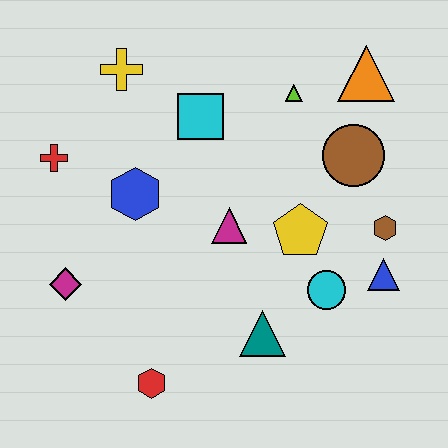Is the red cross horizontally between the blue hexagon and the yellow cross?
No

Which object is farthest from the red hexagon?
The orange triangle is farthest from the red hexagon.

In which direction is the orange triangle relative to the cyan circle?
The orange triangle is above the cyan circle.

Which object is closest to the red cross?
The blue hexagon is closest to the red cross.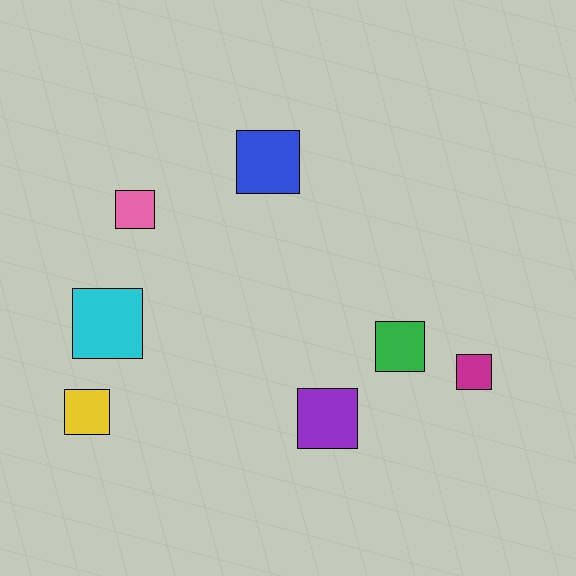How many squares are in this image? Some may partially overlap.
There are 7 squares.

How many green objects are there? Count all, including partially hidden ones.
There is 1 green object.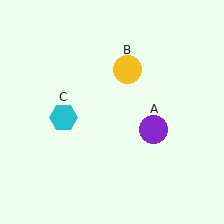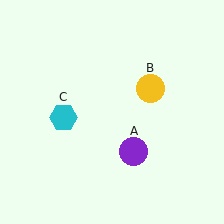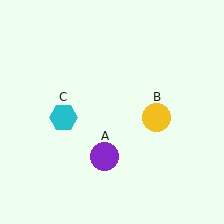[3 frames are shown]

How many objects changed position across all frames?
2 objects changed position: purple circle (object A), yellow circle (object B).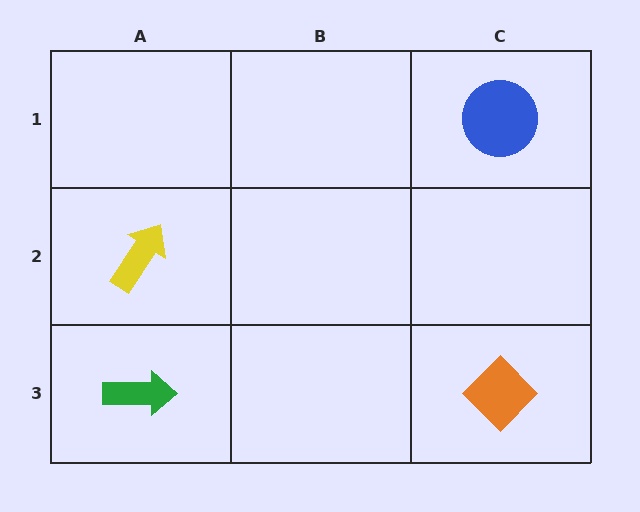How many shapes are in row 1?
1 shape.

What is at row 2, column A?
A yellow arrow.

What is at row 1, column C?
A blue circle.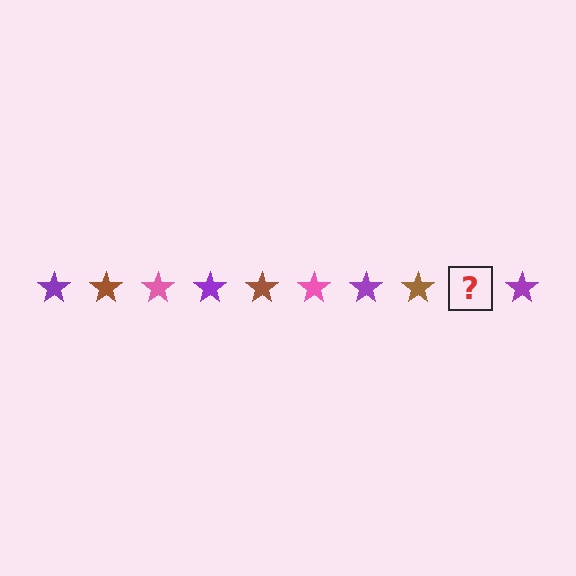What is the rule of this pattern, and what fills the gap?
The rule is that the pattern cycles through purple, brown, pink stars. The gap should be filled with a pink star.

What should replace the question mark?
The question mark should be replaced with a pink star.